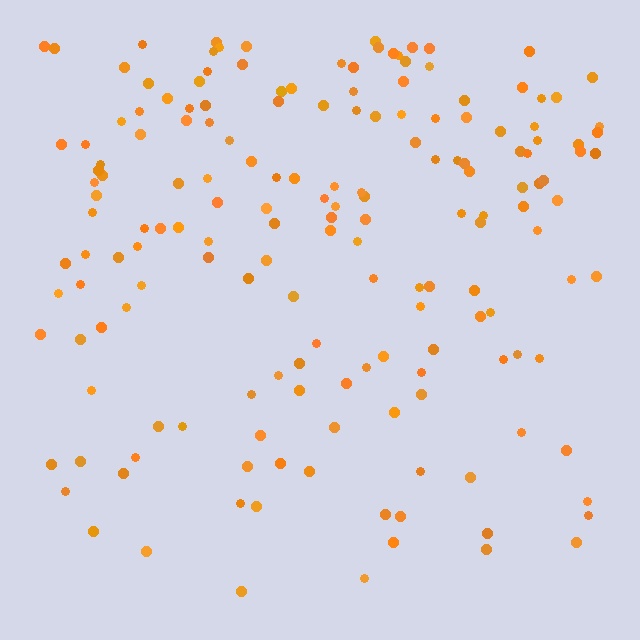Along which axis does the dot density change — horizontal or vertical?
Vertical.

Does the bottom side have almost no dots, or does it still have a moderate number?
Still a moderate number, just noticeably fewer than the top.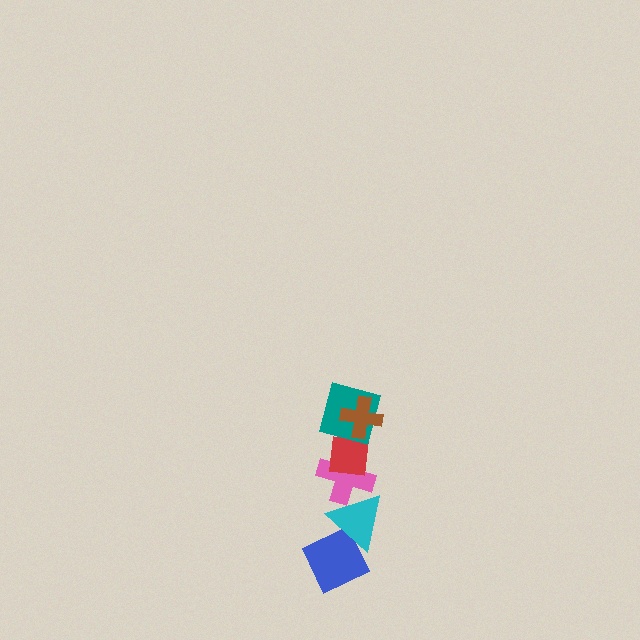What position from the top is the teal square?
The teal square is 2nd from the top.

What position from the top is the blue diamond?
The blue diamond is 6th from the top.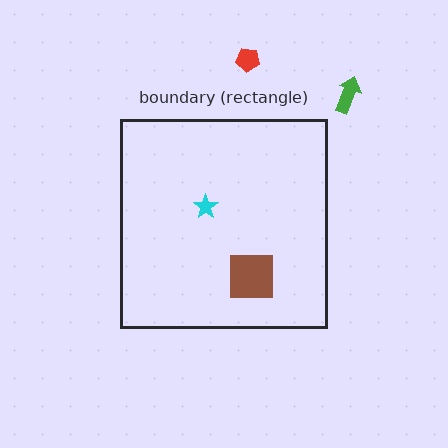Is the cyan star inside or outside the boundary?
Inside.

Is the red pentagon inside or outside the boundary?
Outside.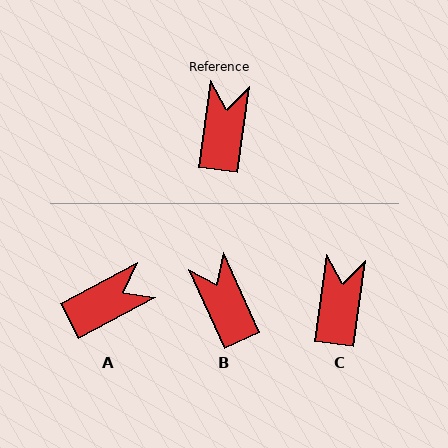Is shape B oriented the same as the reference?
No, it is off by about 32 degrees.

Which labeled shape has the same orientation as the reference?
C.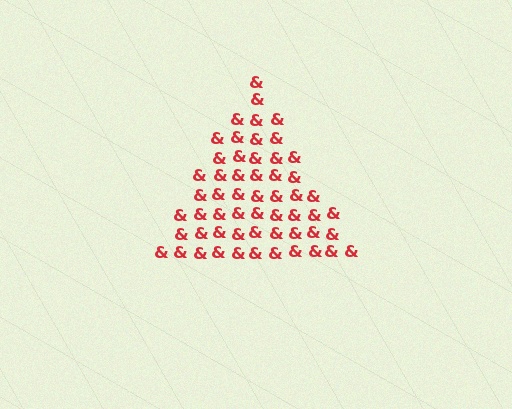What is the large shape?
The large shape is a triangle.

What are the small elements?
The small elements are ampersands.